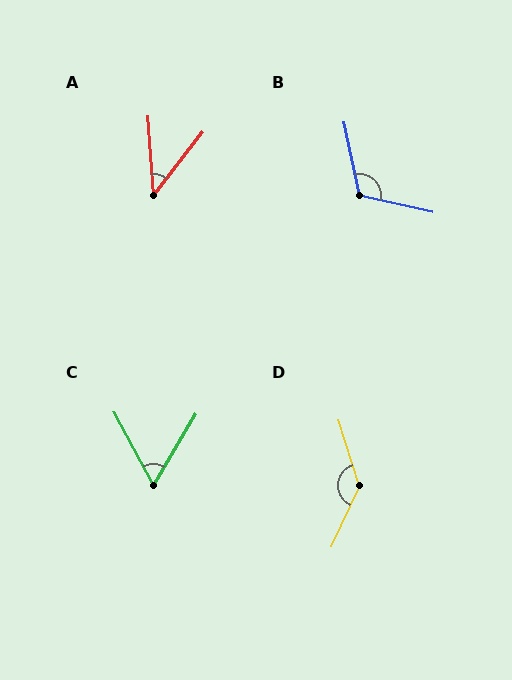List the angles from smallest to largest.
A (42°), C (59°), B (115°), D (137°).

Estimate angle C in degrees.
Approximately 59 degrees.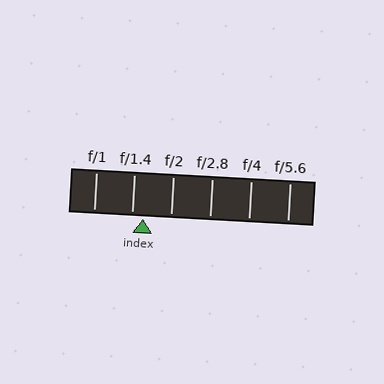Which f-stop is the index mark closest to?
The index mark is closest to f/1.4.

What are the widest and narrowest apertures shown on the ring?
The widest aperture shown is f/1 and the narrowest is f/5.6.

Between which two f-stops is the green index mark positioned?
The index mark is between f/1.4 and f/2.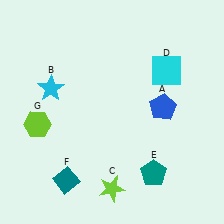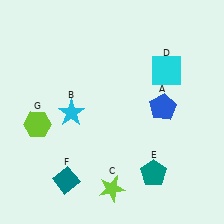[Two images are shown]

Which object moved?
The cyan star (B) moved down.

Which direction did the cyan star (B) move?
The cyan star (B) moved down.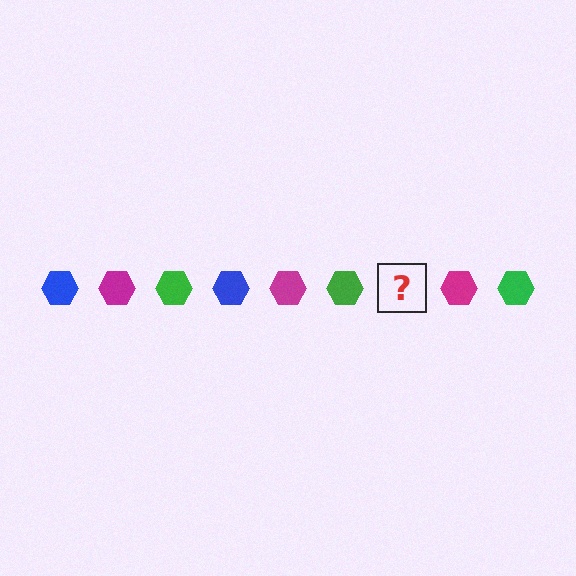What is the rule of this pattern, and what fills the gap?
The rule is that the pattern cycles through blue, magenta, green hexagons. The gap should be filled with a blue hexagon.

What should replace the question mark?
The question mark should be replaced with a blue hexagon.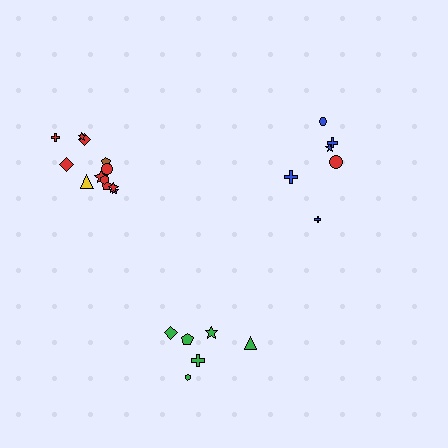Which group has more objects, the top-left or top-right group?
The top-left group.